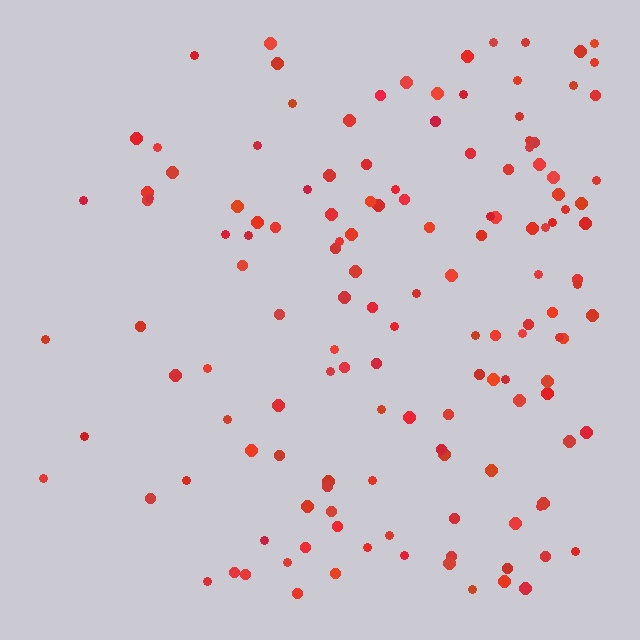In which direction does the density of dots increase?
From left to right, with the right side densest.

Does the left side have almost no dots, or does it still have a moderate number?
Still a moderate number, just noticeably fewer than the right.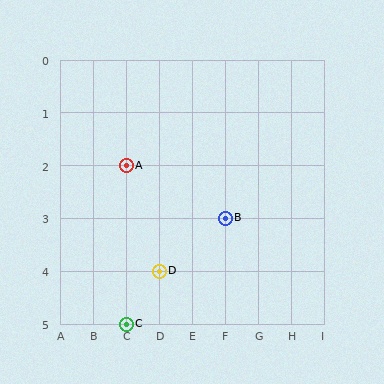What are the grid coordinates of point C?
Point C is at grid coordinates (C, 5).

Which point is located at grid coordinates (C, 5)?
Point C is at (C, 5).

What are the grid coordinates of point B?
Point B is at grid coordinates (F, 3).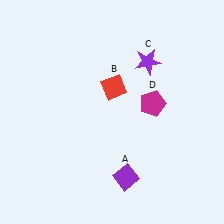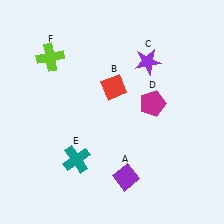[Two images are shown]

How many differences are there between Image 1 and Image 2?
There are 2 differences between the two images.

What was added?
A teal cross (E), a lime cross (F) were added in Image 2.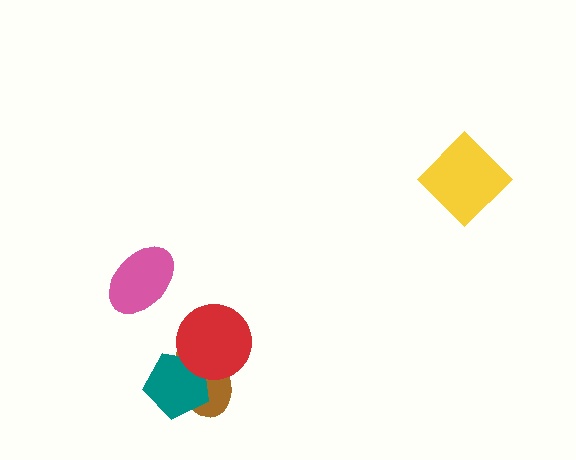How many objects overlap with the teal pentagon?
2 objects overlap with the teal pentagon.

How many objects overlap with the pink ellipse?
0 objects overlap with the pink ellipse.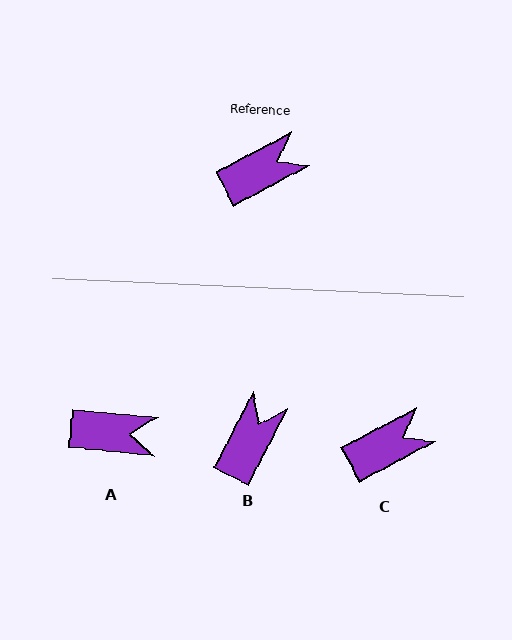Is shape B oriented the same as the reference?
No, it is off by about 35 degrees.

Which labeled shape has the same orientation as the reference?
C.